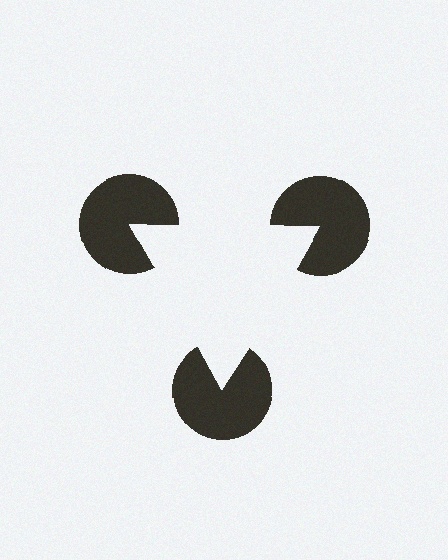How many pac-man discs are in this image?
There are 3 — one at each vertex of the illusory triangle.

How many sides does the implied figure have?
3 sides.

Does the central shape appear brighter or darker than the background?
It typically appears slightly brighter than the background, even though no actual brightness change is drawn.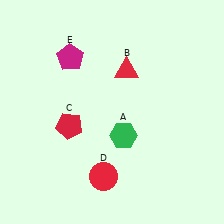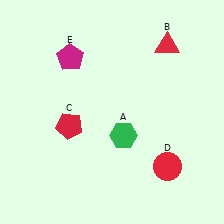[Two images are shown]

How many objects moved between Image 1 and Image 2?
2 objects moved between the two images.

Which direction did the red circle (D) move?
The red circle (D) moved right.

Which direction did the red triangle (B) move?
The red triangle (B) moved right.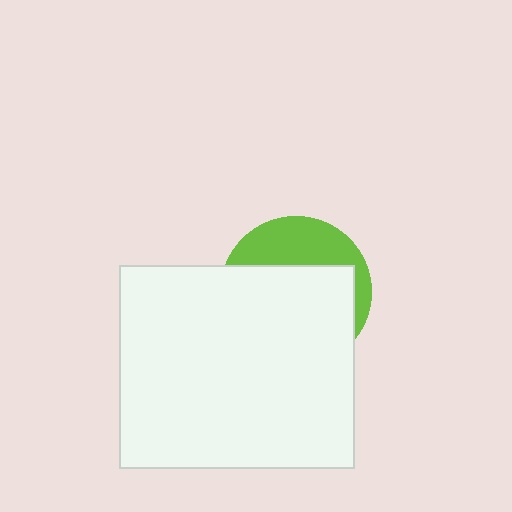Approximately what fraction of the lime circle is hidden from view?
Roughly 67% of the lime circle is hidden behind the white rectangle.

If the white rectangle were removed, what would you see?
You would see the complete lime circle.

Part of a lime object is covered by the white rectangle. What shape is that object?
It is a circle.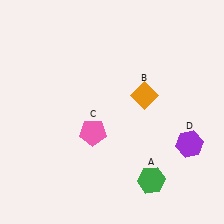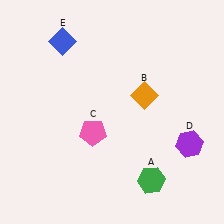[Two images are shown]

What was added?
A blue diamond (E) was added in Image 2.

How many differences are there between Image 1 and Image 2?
There is 1 difference between the two images.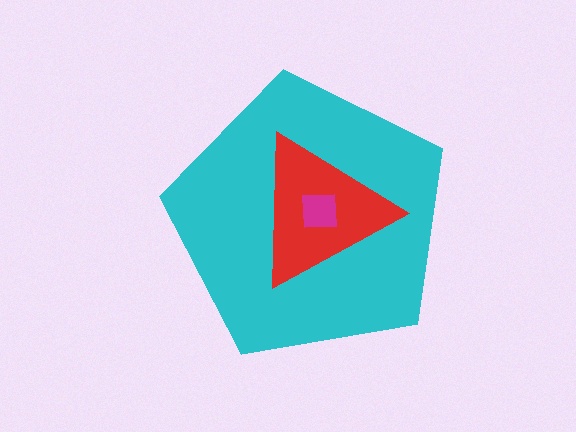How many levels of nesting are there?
3.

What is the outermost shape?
The cyan pentagon.